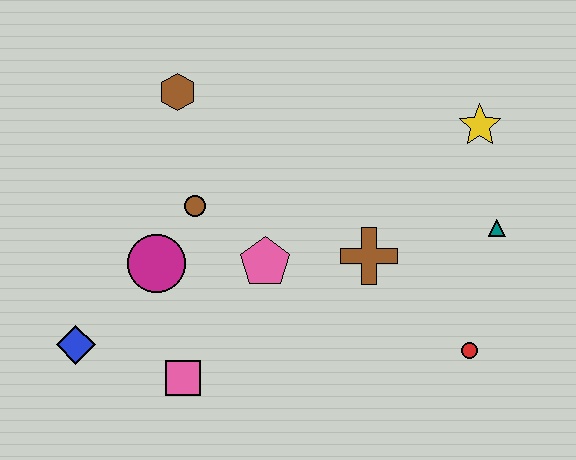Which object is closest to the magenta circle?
The brown circle is closest to the magenta circle.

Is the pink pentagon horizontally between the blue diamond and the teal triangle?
Yes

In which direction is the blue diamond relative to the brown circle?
The blue diamond is below the brown circle.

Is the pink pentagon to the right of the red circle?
No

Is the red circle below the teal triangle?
Yes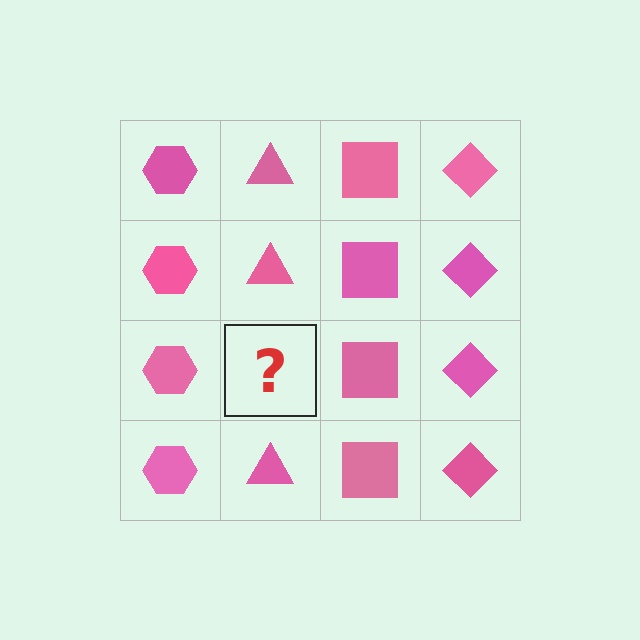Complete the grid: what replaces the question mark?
The question mark should be replaced with a pink triangle.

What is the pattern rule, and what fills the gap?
The rule is that each column has a consistent shape. The gap should be filled with a pink triangle.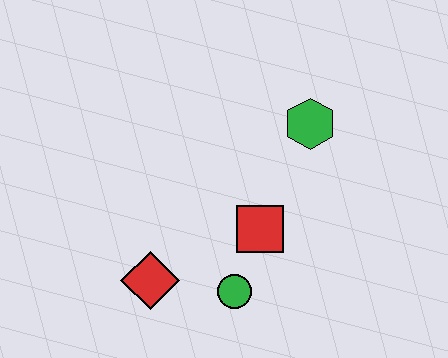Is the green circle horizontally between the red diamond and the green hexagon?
Yes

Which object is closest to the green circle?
The red square is closest to the green circle.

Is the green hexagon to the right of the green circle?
Yes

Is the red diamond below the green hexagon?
Yes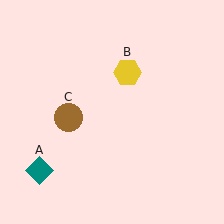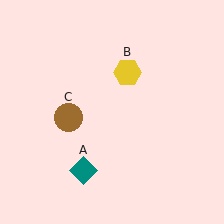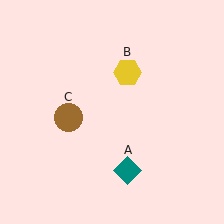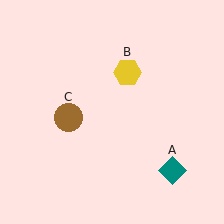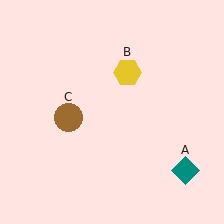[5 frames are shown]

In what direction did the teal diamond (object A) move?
The teal diamond (object A) moved right.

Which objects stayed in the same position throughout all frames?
Yellow hexagon (object B) and brown circle (object C) remained stationary.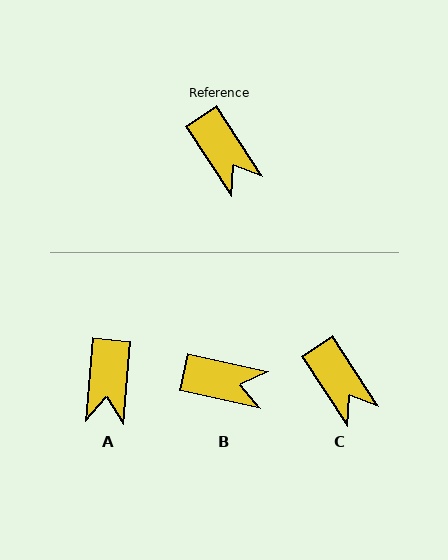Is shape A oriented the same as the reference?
No, it is off by about 38 degrees.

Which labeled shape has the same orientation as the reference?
C.